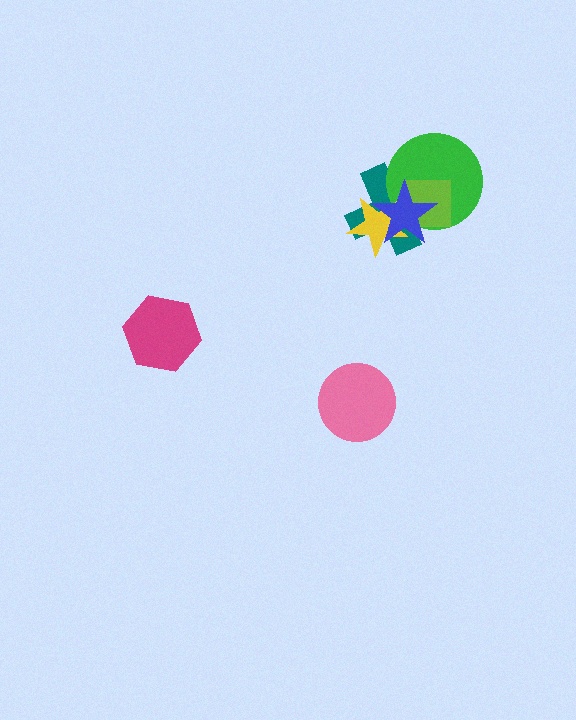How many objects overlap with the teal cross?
4 objects overlap with the teal cross.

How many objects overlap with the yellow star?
4 objects overlap with the yellow star.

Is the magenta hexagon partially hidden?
No, no other shape covers it.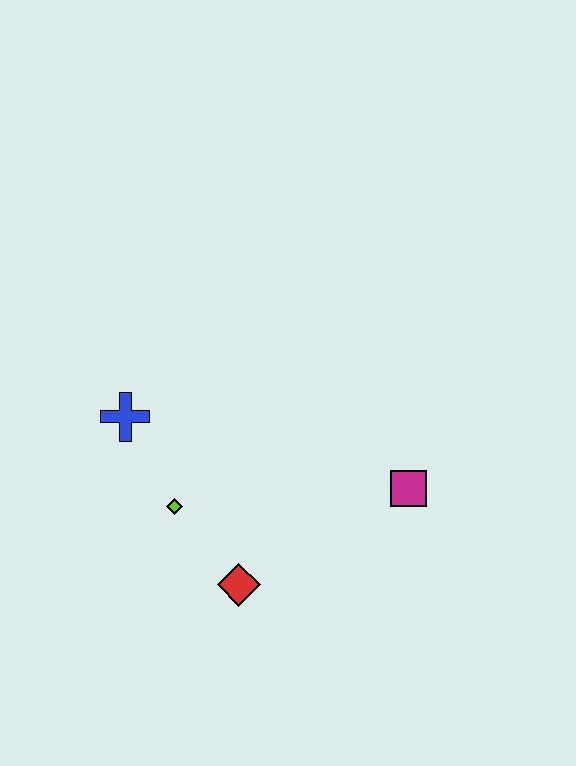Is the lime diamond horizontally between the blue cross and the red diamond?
Yes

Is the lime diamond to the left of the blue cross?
No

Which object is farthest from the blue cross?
The magenta square is farthest from the blue cross.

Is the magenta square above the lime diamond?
Yes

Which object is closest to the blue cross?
The lime diamond is closest to the blue cross.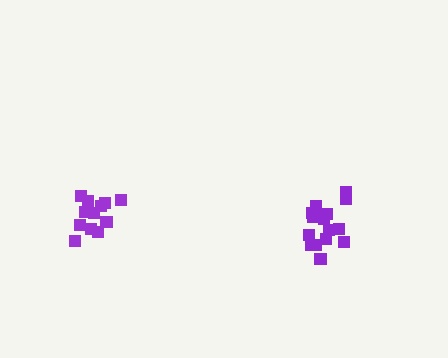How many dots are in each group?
Group 1: 16 dots, Group 2: 13 dots (29 total).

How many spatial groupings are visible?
There are 2 spatial groupings.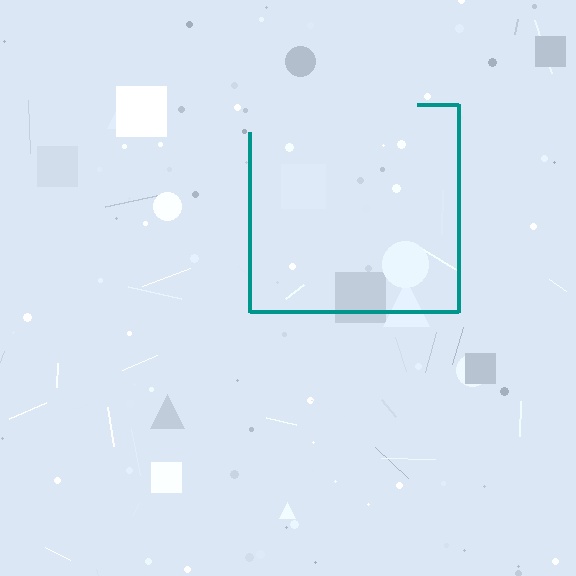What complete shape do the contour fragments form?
The contour fragments form a square.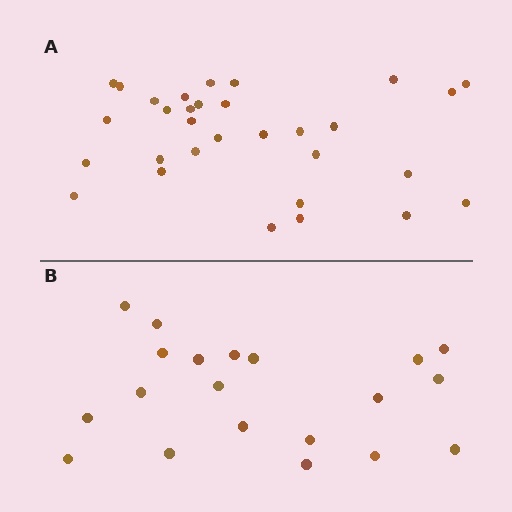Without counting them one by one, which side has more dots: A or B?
Region A (the top region) has more dots.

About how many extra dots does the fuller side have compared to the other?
Region A has roughly 12 or so more dots than region B.